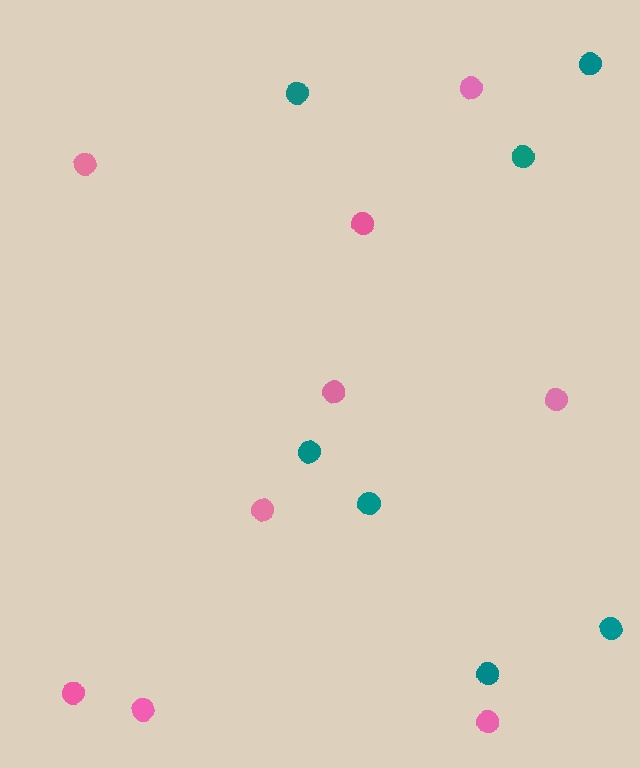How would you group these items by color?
There are 2 groups: one group of pink circles (9) and one group of teal circles (7).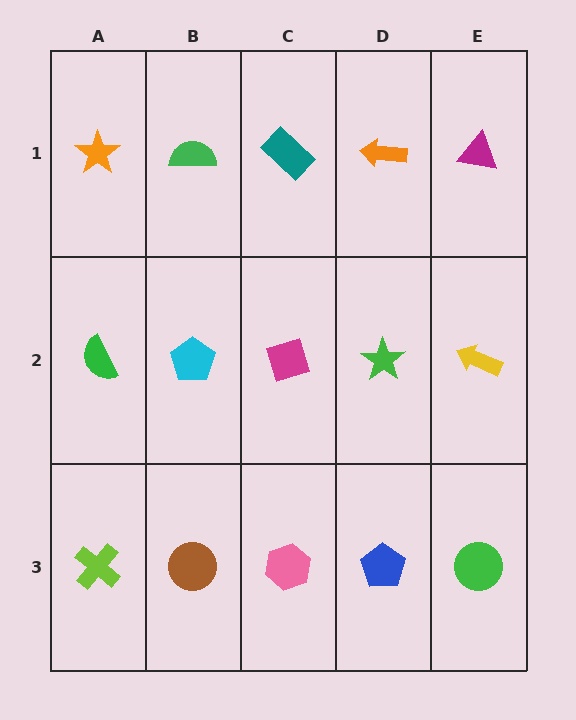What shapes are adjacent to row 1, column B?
A cyan pentagon (row 2, column B), an orange star (row 1, column A), a teal rectangle (row 1, column C).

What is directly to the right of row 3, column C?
A blue pentagon.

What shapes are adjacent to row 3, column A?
A green semicircle (row 2, column A), a brown circle (row 3, column B).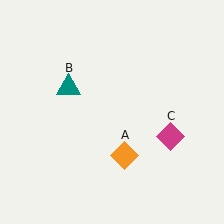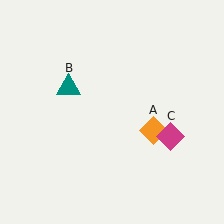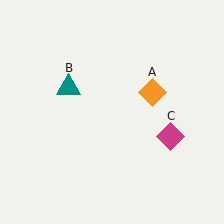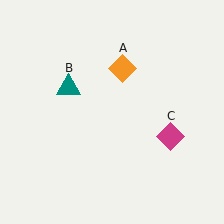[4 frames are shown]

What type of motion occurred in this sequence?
The orange diamond (object A) rotated counterclockwise around the center of the scene.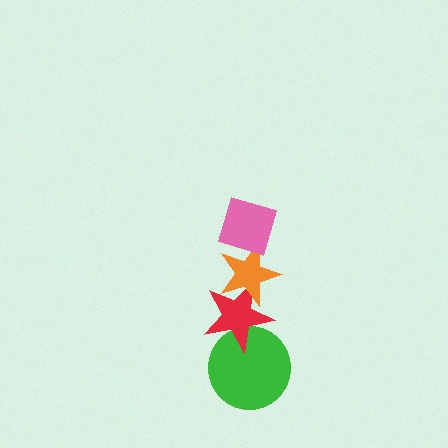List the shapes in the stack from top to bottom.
From top to bottom: the pink diamond, the orange star, the red star, the green circle.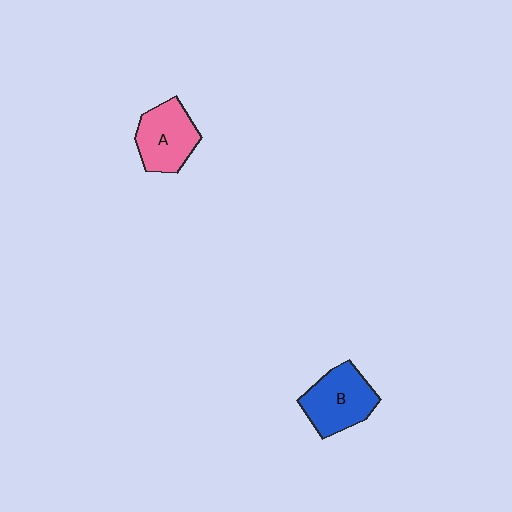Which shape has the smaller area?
Shape A (pink).